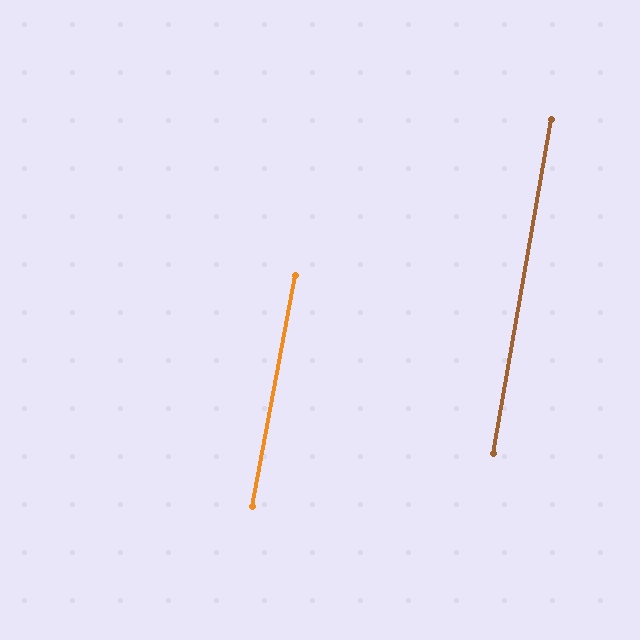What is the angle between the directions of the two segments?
Approximately 1 degree.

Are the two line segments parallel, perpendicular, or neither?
Parallel — their directions differ by only 0.5°.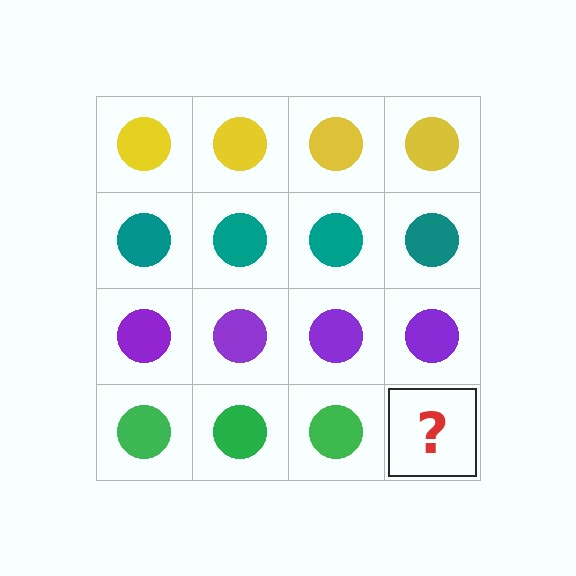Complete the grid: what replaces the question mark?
The question mark should be replaced with a green circle.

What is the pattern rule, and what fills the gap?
The rule is that each row has a consistent color. The gap should be filled with a green circle.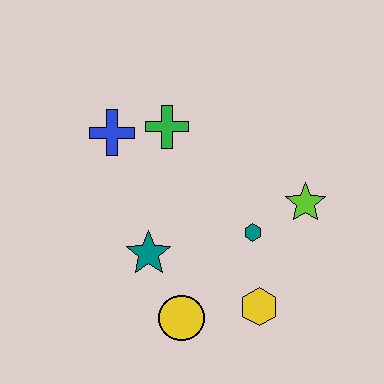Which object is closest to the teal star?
The yellow circle is closest to the teal star.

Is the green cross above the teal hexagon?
Yes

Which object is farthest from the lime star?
The blue cross is farthest from the lime star.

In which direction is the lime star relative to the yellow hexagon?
The lime star is above the yellow hexagon.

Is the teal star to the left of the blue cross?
No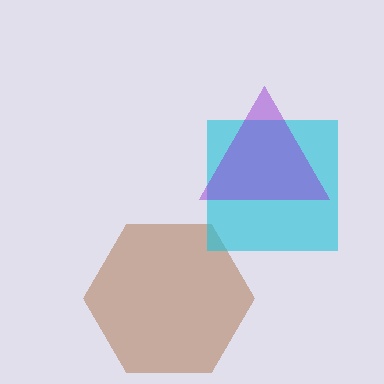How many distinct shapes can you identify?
There are 3 distinct shapes: a brown hexagon, a cyan square, a purple triangle.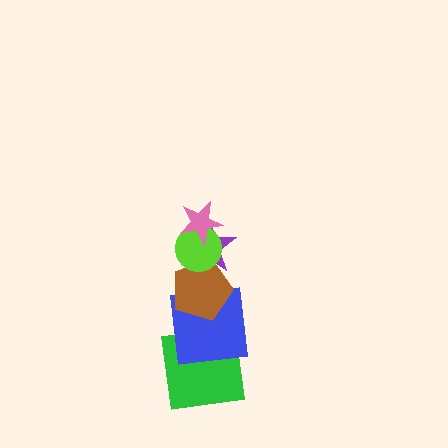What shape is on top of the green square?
The blue square is on top of the green square.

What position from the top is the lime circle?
The lime circle is 2nd from the top.